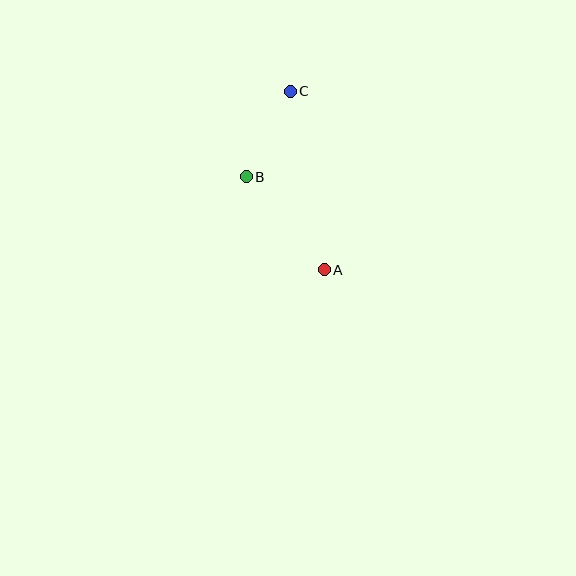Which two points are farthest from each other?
Points A and C are farthest from each other.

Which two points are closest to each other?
Points B and C are closest to each other.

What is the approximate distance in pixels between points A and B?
The distance between A and B is approximately 121 pixels.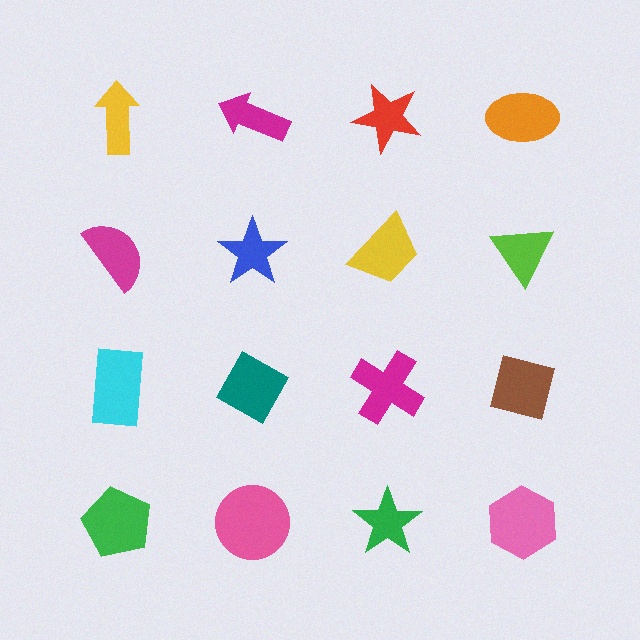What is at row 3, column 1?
A cyan rectangle.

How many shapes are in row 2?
4 shapes.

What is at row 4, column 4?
A pink hexagon.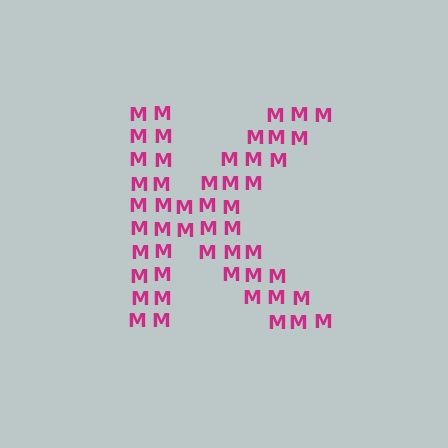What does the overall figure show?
The overall figure shows the letter K.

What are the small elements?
The small elements are letter M's.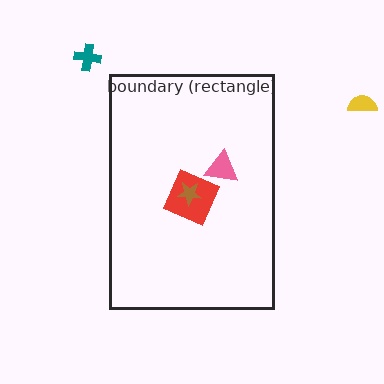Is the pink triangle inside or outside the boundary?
Inside.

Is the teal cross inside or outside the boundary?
Outside.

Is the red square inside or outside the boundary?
Inside.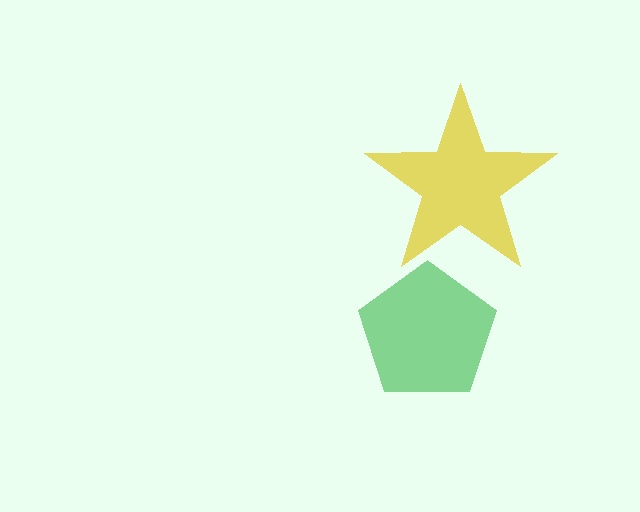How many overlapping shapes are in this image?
There are 2 overlapping shapes in the image.